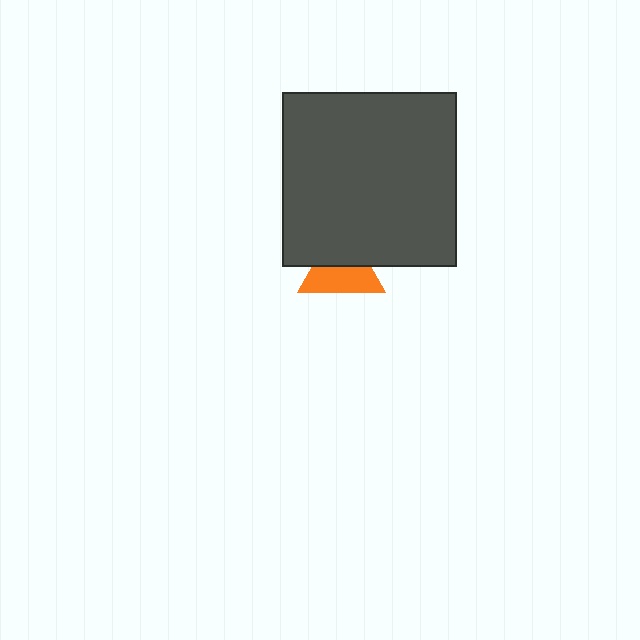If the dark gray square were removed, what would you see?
You would see the complete orange triangle.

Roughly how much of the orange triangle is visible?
About half of it is visible (roughly 55%).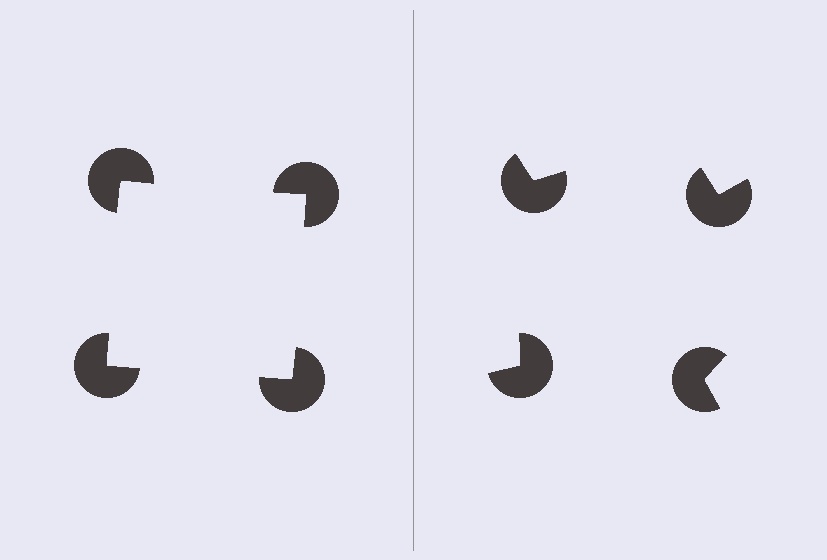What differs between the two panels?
The pac-man discs are positioned identically on both sides; only the wedge orientations differ. On the left they align to a square; on the right they are misaligned.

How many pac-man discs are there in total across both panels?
8 — 4 on each side.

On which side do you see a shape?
An illusory square appears on the left side. On the right side the wedge cuts are rotated, so no coherent shape forms.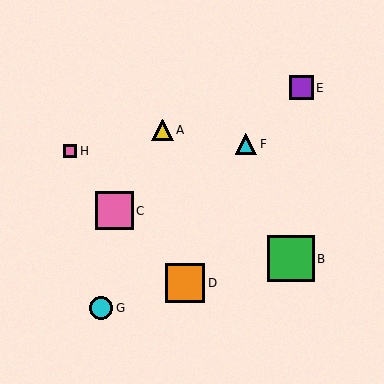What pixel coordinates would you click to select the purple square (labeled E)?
Click at (301, 88) to select the purple square E.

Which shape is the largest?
The green square (labeled B) is the largest.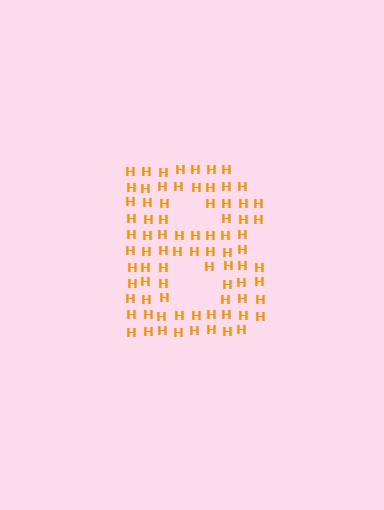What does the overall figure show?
The overall figure shows the letter B.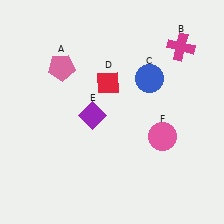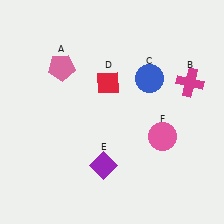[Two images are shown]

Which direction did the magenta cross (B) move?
The magenta cross (B) moved down.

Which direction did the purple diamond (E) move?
The purple diamond (E) moved down.